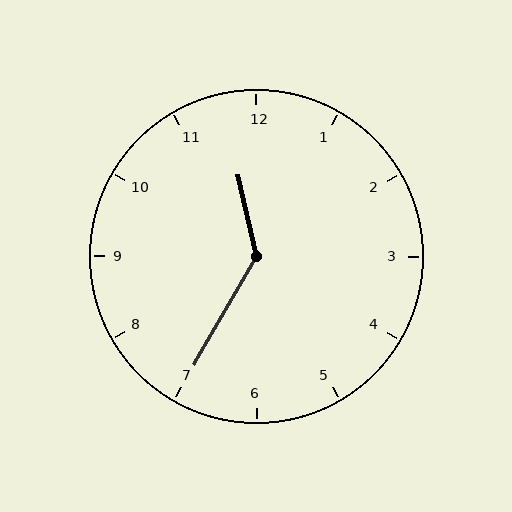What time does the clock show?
11:35.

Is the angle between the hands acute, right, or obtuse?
It is obtuse.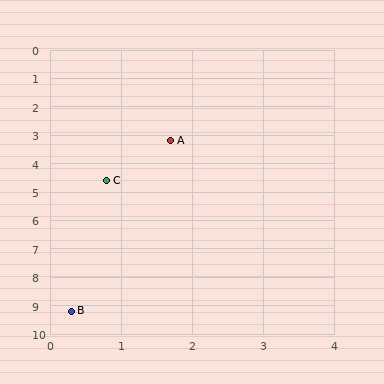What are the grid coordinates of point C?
Point C is at approximately (0.8, 4.6).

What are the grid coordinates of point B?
Point B is at approximately (0.3, 9.2).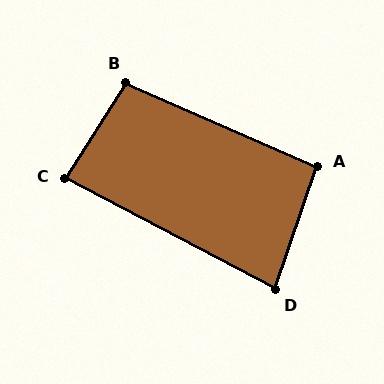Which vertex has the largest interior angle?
B, at approximately 99 degrees.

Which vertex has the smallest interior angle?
D, at approximately 81 degrees.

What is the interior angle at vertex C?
Approximately 85 degrees (approximately right).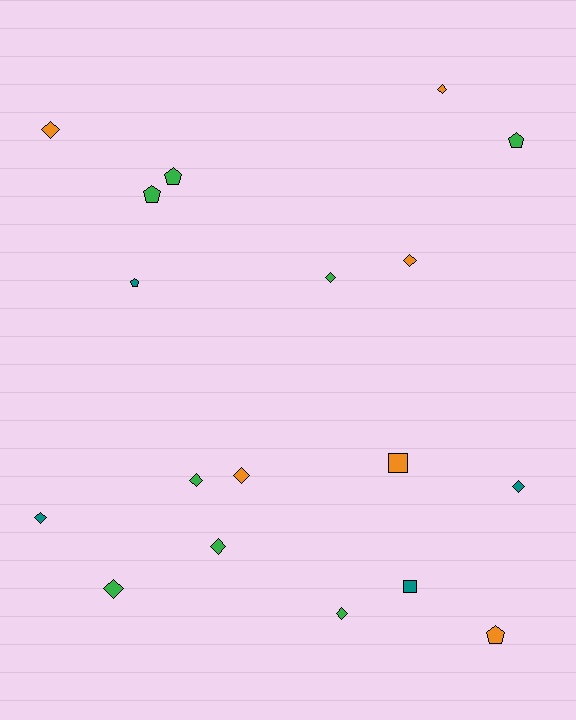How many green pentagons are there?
There are 3 green pentagons.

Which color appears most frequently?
Green, with 8 objects.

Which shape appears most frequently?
Diamond, with 11 objects.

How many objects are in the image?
There are 18 objects.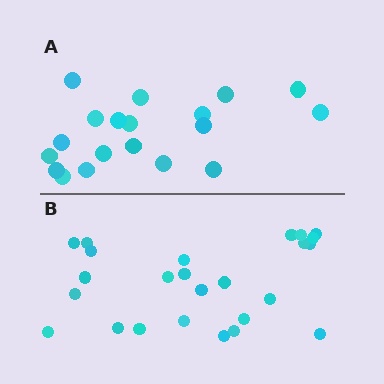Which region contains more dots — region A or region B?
Region B (the bottom region) has more dots.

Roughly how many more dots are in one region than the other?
Region B has about 6 more dots than region A.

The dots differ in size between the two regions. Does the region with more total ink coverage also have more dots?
No. Region A has more total ink coverage because its dots are larger, but region B actually contains more individual dots. Total area can be misleading — the number of items is what matters here.